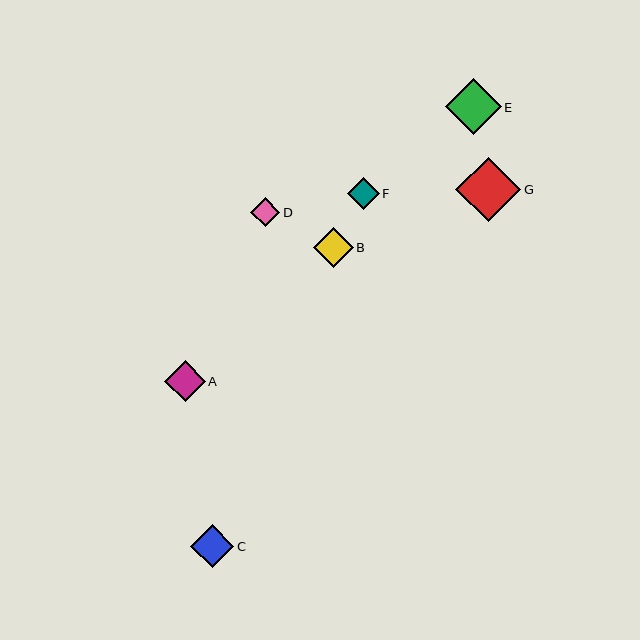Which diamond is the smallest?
Diamond D is the smallest with a size of approximately 29 pixels.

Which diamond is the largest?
Diamond G is the largest with a size of approximately 65 pixels.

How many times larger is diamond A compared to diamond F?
Diamond A is approximately 1.3 times the size of diamond F.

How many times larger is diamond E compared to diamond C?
Diamond E is approximately 1.3 times the size of diamond C.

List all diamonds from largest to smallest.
From largest to smallest: G, E, C, A, B, F, D.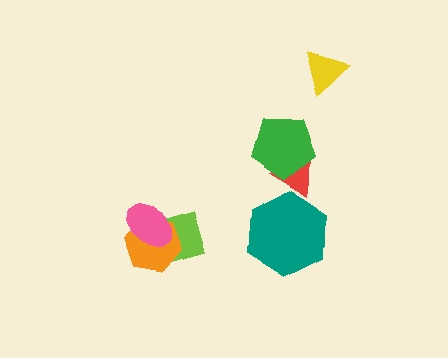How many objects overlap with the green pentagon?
1 object overlaps with the green pentagon.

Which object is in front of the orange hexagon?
The pink ellipse is in front of the orange hexagon.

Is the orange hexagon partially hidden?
Yes, it is partially covered by another shape.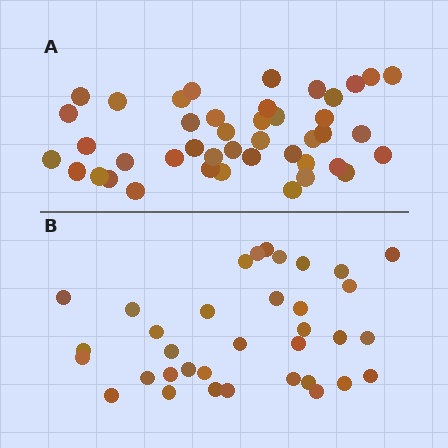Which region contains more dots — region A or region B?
Region A (the top region) has more dots.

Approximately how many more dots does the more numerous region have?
Region A has roughly 8 or so more dots than region B.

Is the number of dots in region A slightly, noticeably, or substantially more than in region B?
Region A has only slightly more — the two regions are fairly close. The ratio is roughly 1.2 to 1.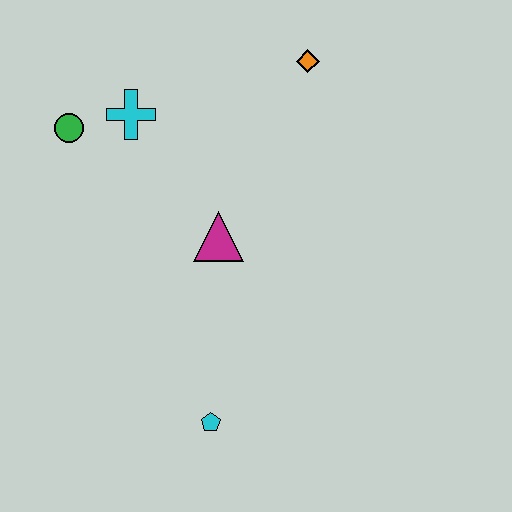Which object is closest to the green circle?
The cyan cross is closest to the green circle.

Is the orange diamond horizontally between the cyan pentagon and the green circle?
No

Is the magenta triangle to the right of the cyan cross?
Yes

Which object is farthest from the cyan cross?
The cyan pentagon is farthest from the cyan cross.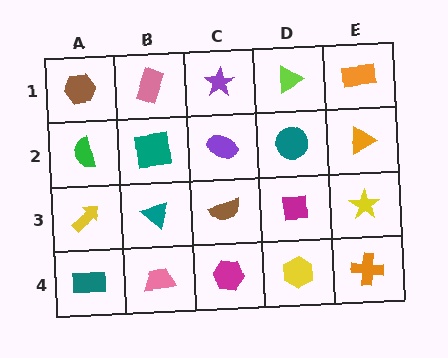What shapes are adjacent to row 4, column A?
A yellow arrow (row 3, column A), a pink trapezoid (row 4, column B).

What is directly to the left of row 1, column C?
A pink rectangle.